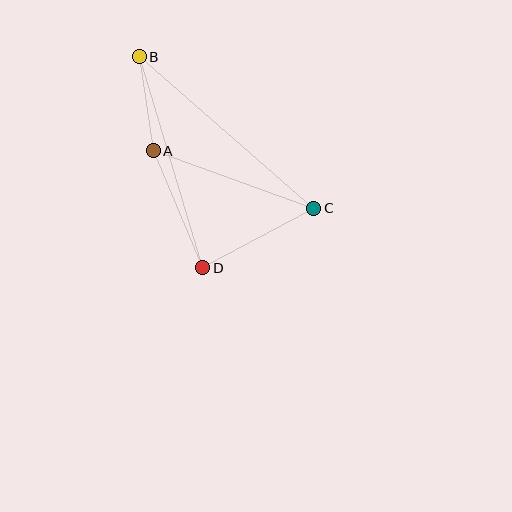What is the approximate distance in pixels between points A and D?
The distance between A and D is approximately 127 pixels.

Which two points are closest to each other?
Points A and B are closest to each other.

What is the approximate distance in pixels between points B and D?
The distance between B and D is approximately 220 pixels.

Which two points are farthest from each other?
Points B and C are farthest from each other.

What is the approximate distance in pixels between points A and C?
The distance between A and C is approximately 171 pixels.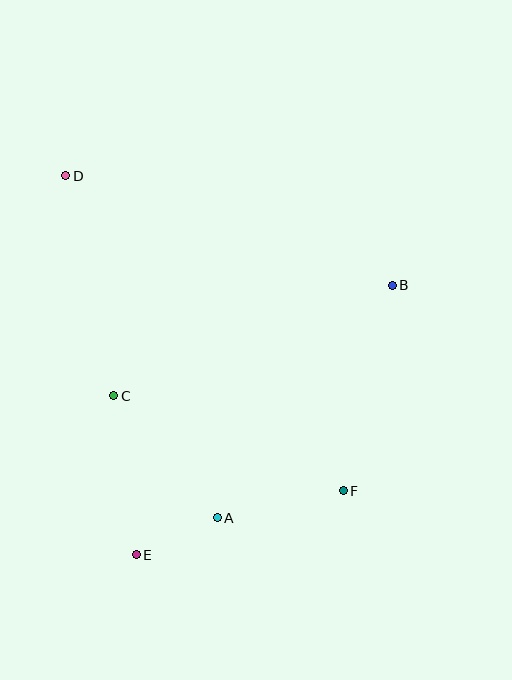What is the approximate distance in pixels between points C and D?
The distance between C and D is approximately 225 pixels.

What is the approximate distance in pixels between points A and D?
The distance between A and D is approximately 374 pixels.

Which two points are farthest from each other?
Points D and F are farthest from each other.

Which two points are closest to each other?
Points A and E are closest to each other.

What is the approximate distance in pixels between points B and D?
The distance between B and D is approximately 344 pixels.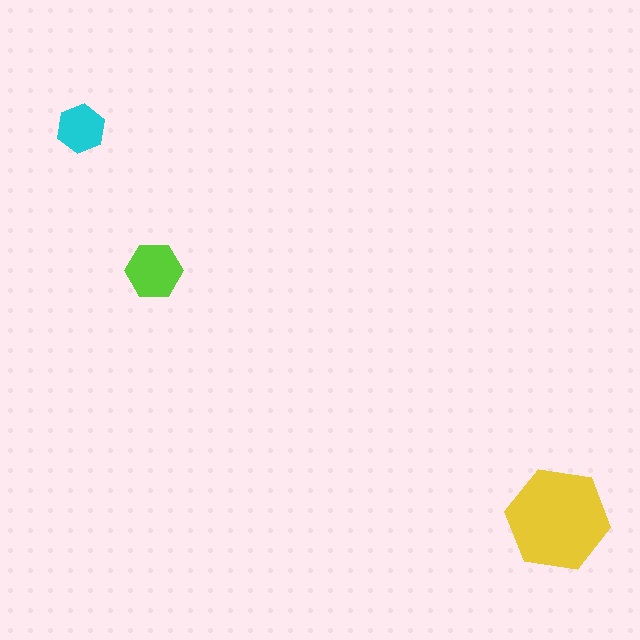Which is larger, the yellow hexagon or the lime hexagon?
The yellow one.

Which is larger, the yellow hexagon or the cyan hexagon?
The yellow one.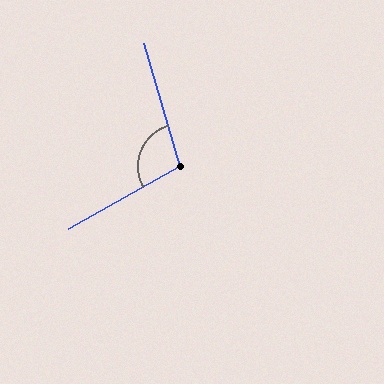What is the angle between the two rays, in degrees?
Approximately 103 degrees.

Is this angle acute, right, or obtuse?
It is obtuse.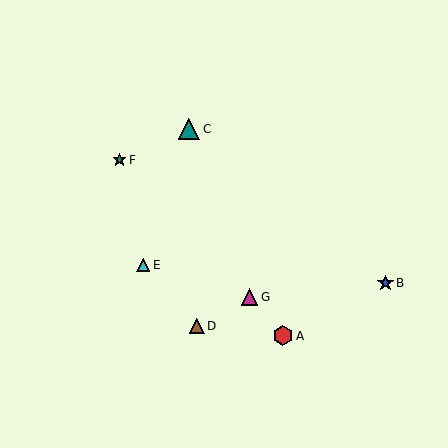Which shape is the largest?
The teal triangle (labeled C) is the largest.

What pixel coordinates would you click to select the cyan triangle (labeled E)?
Click at (143, 265) to select the cyan triangle E.